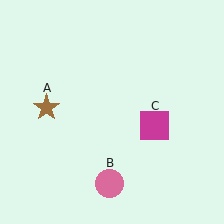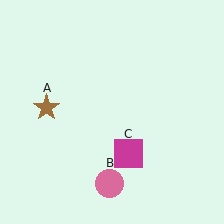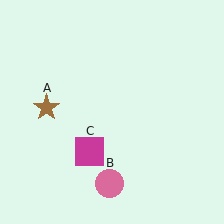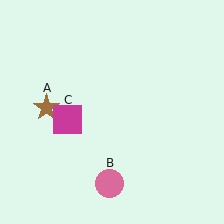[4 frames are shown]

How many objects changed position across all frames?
1 object changed position: magenta square (object C).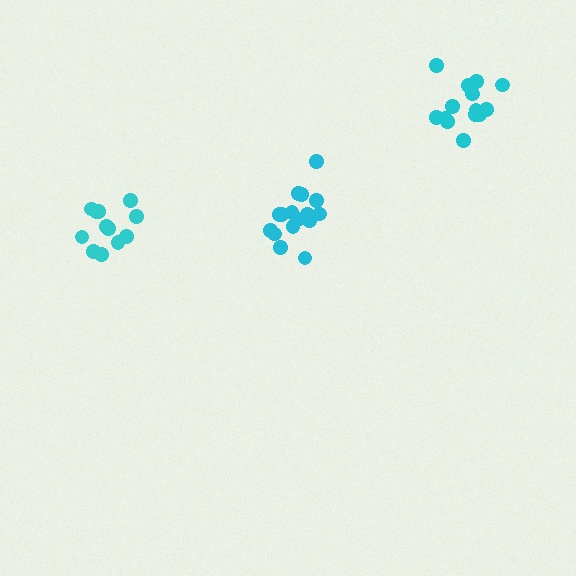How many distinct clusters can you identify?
There are 3 distinct clusters.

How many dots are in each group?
Group 1: 14 dots, Group 2: 12 dots, Group 3: 17 dots (43 total).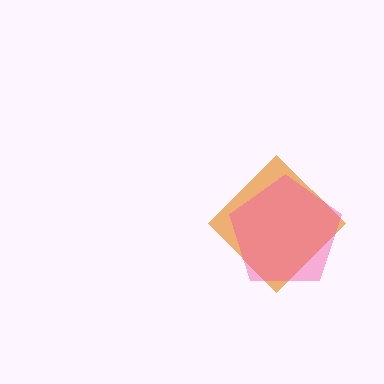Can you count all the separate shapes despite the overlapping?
Yes, there are 2 separate shapes.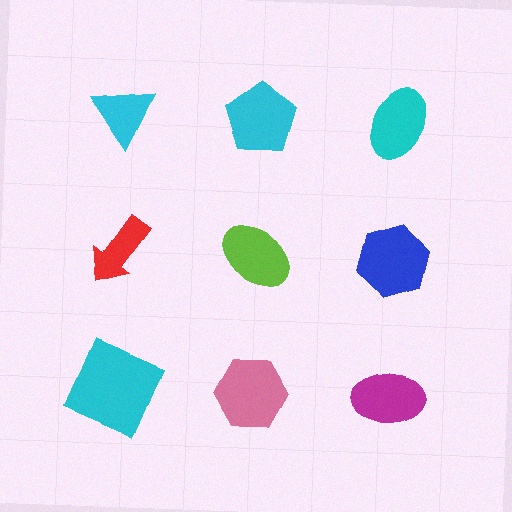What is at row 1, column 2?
A cyan pentagon.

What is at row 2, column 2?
A lime ellipse.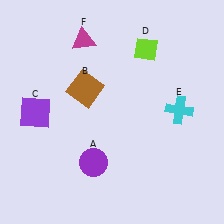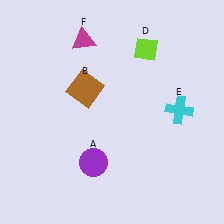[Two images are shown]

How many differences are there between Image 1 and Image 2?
There is 1 difference between the two images.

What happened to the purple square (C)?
The purple square (C) was removed in Image 2. It was in the bottom-left area of Image 1.